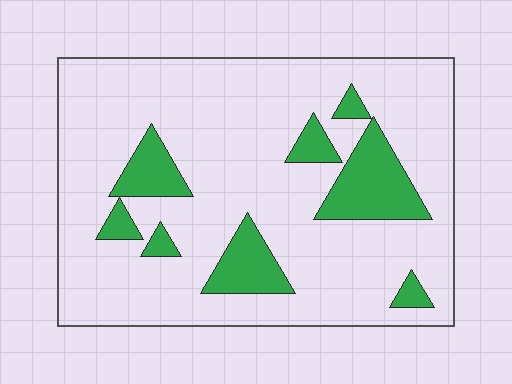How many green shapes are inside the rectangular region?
8.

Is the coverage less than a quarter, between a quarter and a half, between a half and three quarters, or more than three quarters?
Less than a quarter.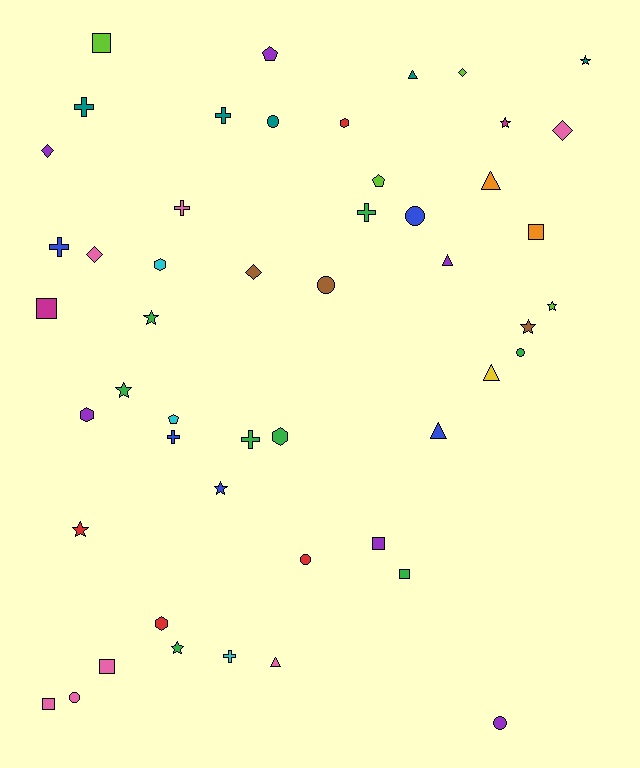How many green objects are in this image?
There are 8 green objects.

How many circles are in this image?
There are 7 circles.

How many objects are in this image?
There are 50 objects.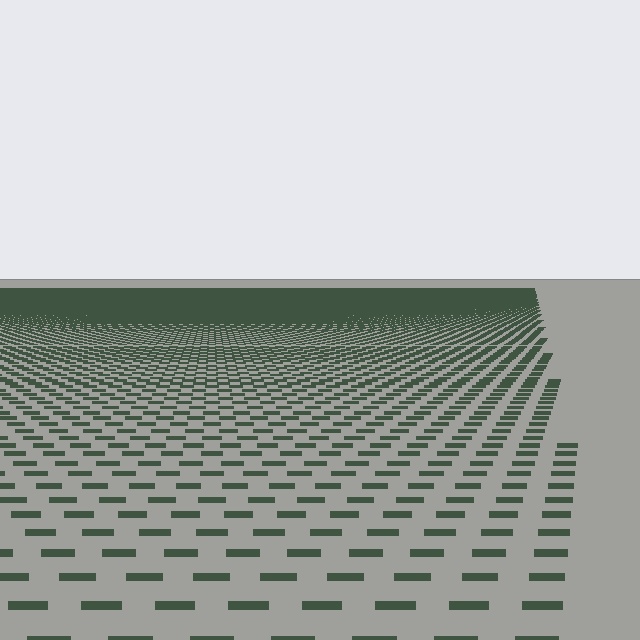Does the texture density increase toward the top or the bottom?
Density increases toward the top.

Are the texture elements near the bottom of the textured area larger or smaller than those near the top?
Larger. Near the bottom, elements are closer to the viewer and appear at a bigger on-screen size.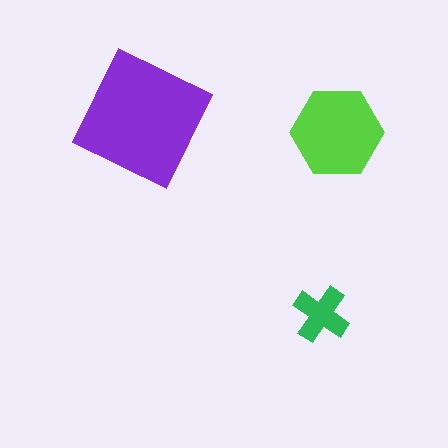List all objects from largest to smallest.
The purple square, the lime hexagon, the green cross.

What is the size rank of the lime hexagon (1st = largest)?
2nd.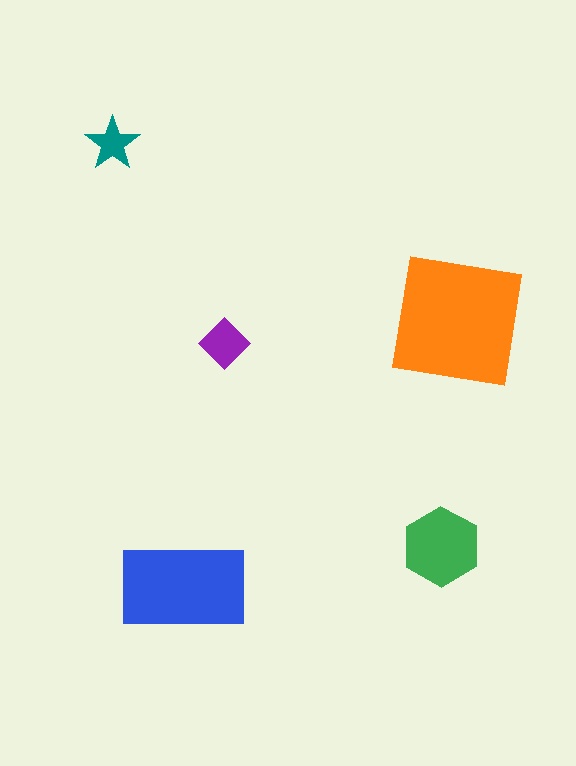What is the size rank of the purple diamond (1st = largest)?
4th.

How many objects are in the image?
There are 5 objects in the image.